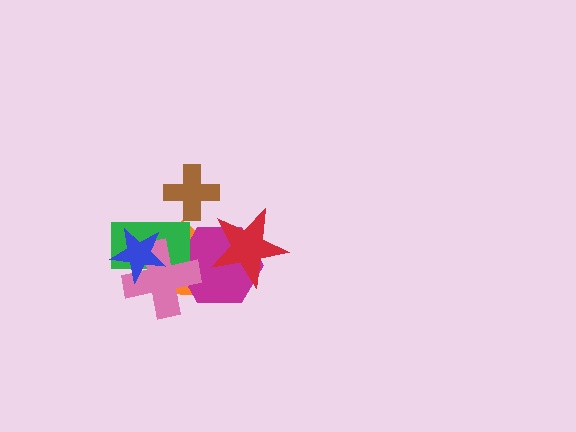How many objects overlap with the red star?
2 objects overlap with the red star.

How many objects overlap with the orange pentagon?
5 objects overlap with the orange pentagon.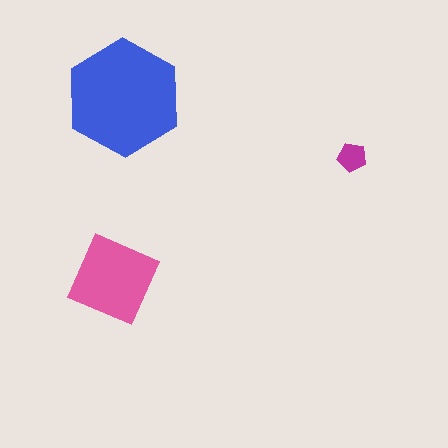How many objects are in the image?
There are 3 objects in the image.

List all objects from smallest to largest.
The magenta pentagon, the pink square, the blue hexagon.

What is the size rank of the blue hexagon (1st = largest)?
1st.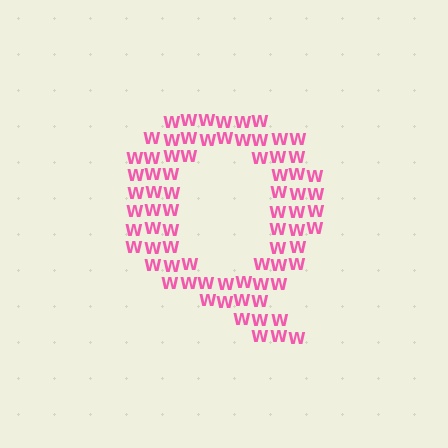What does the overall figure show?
The overall figure shows the letter Q.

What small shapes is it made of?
It is made of small letter W's.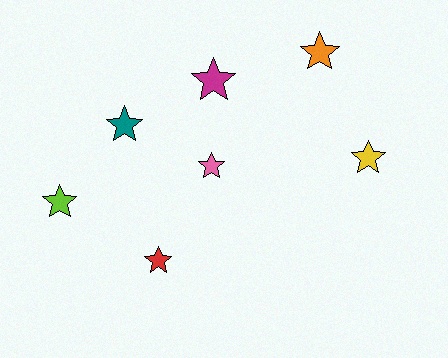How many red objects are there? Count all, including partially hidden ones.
There is 1 red object.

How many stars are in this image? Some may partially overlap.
There are 7 stars.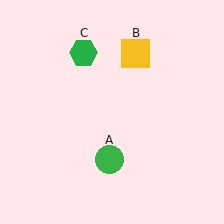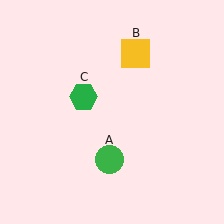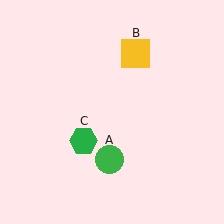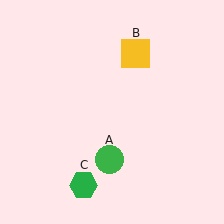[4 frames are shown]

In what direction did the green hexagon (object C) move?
The green hexagon (object C) moved down.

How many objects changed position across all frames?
1 object changed position: green hexagon (object C).